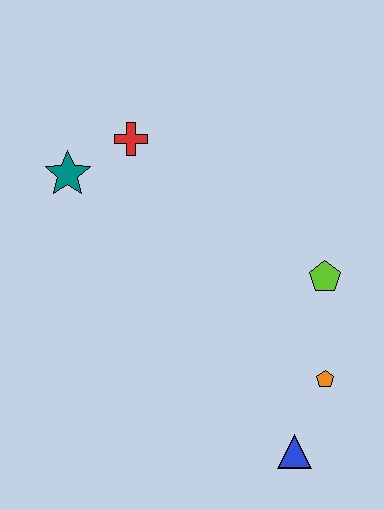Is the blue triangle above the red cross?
No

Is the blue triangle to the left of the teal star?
No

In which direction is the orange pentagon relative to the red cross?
The orange pentagon is below the red cross.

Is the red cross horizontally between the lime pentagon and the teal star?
Yes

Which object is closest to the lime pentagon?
The orange pentagon is closest to the lime pentagon.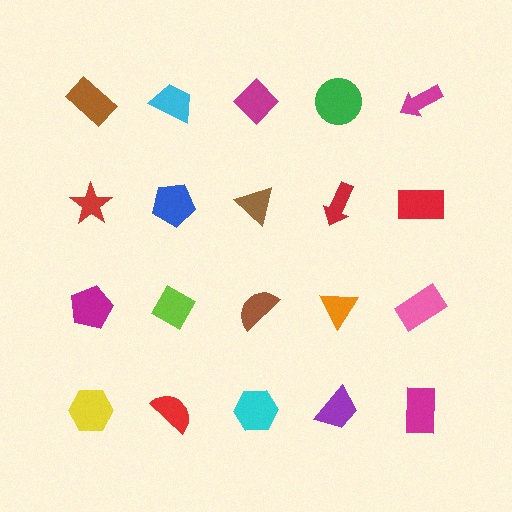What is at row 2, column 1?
A red star.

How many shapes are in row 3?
5 shapes.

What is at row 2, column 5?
A red rectangle.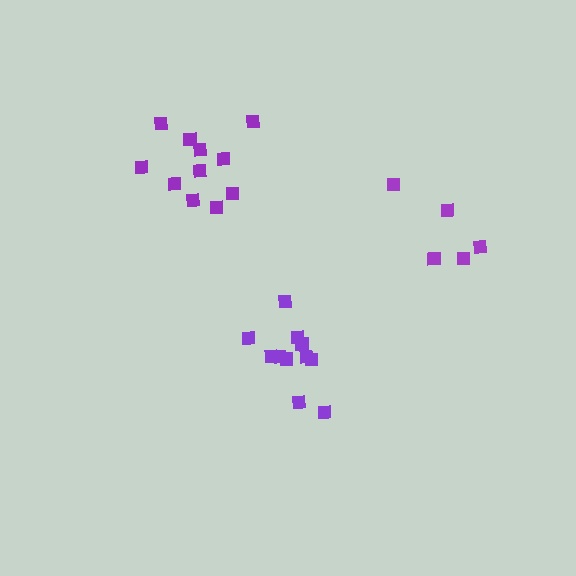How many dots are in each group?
Group 1: 11 dots, Group 2: 5 dots, Group 3: 11 dots (27 total).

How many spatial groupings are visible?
There are 3 spatial groupings.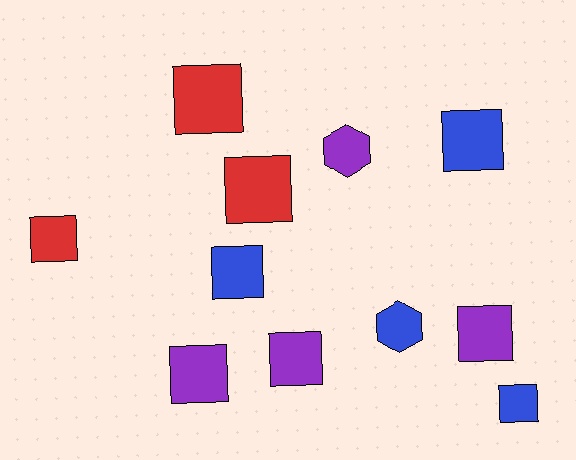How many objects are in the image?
There are 11 objects.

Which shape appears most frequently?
Square, with 9 objects.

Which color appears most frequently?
Blue, with 4 objects.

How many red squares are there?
There are 3 red squares.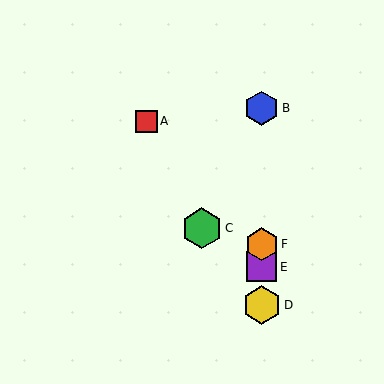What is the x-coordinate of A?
Object A is at x≈147.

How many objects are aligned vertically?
4 objects (B, D, E, F) are aligned vertically.